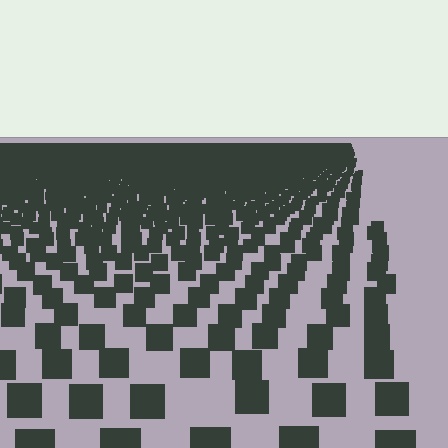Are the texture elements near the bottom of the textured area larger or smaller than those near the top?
Larger. Near the bottom, elements are closer to the viewer and appear at a bigger on-screen size.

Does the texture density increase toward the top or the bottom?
Density increases toward the top.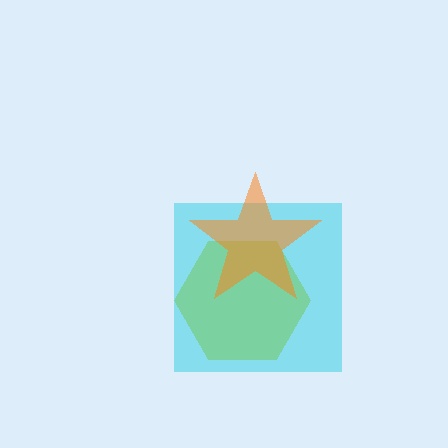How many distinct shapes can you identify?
There are 3 distinct shapes: a cyan square, a lime hexagon, an orange star.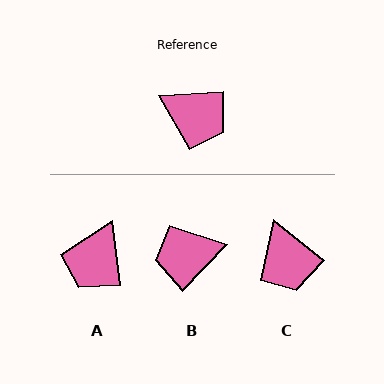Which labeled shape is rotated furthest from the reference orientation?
B, about 138 degrees away.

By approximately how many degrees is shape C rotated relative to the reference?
Approximately 42 degrees clockwise.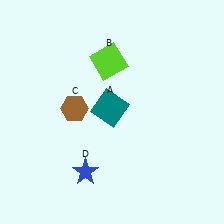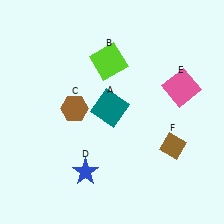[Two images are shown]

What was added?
A pink square (E), a brown diamond (F) were added in Image 2.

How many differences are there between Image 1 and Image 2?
There are 2 differences between the two images.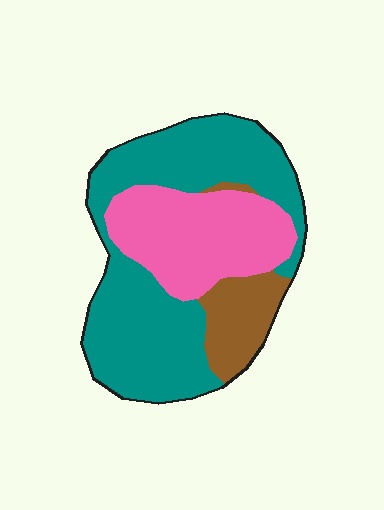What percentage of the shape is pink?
Pink takes up about one third (1/3) of the shape.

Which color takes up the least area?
Brown, at roughly 15%.